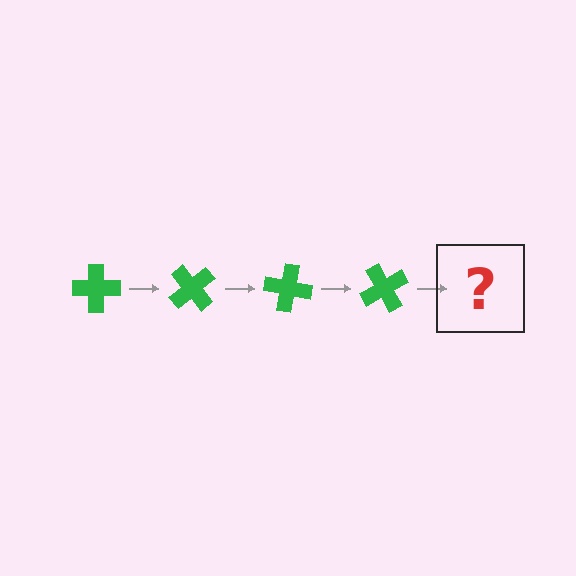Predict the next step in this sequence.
The next step is a green cross rotated 200 degrees.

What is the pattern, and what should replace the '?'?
The pattern is that the cross rotates 50 degrees each step. The '?' should be a green cross rotated 200 degrees.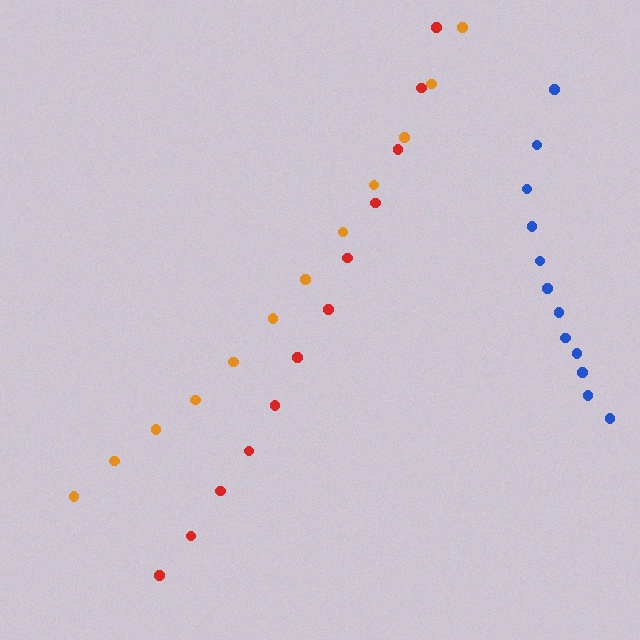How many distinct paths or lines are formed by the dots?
There are 3 distinct paths.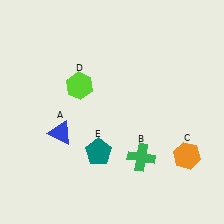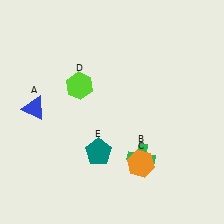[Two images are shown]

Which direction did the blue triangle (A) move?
The blue triangle (A) moved left.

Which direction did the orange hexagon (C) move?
The orange hexagon (C) moved left.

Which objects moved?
The objects that moved are: the blue triangle (A), the orange hexagon (C).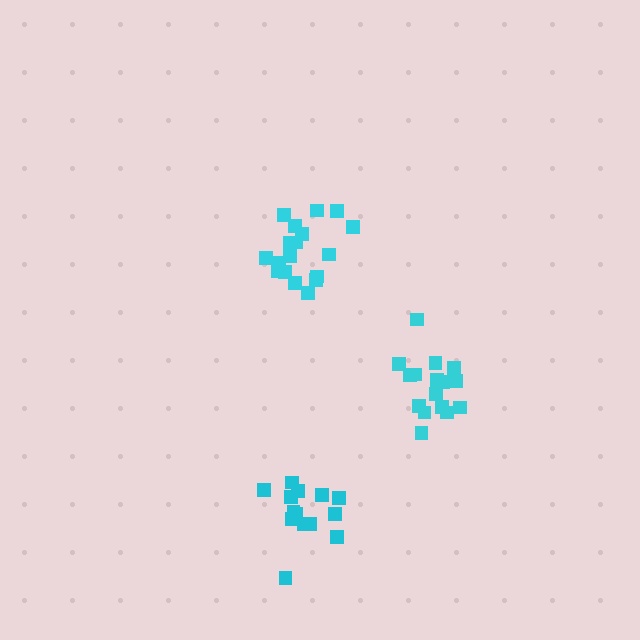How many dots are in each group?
Group 1: 14 dots, Group 2: 18 dots, Group 3: 17 dots (49 total).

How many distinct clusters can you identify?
There are 3 distinct clusters.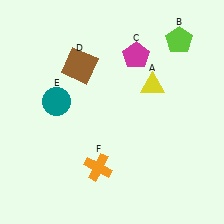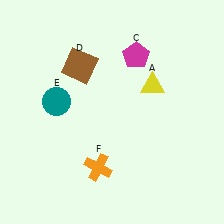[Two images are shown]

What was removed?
The lime pentagon (B) was removed in Image 2.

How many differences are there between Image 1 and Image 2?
There is 1 difference between the two images.